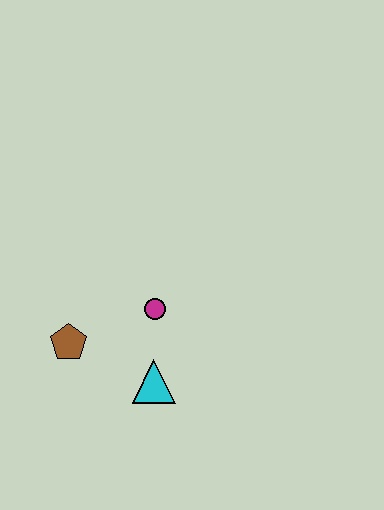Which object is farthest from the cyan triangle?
The brown pentagon is farthest from the cyan triangle.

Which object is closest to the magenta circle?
The cyan triangle is closest to the magenta circle.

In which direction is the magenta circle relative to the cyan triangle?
The magenta circle is above the cyan triangle.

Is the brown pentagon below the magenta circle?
Yes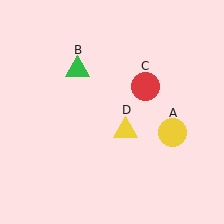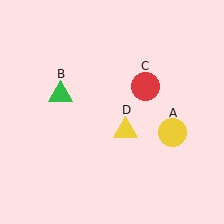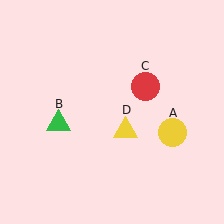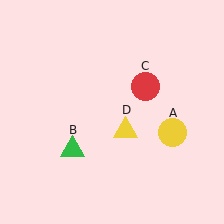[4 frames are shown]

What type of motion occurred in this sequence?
The green triangle (object B) rotated counterclockwise around the center of the scene.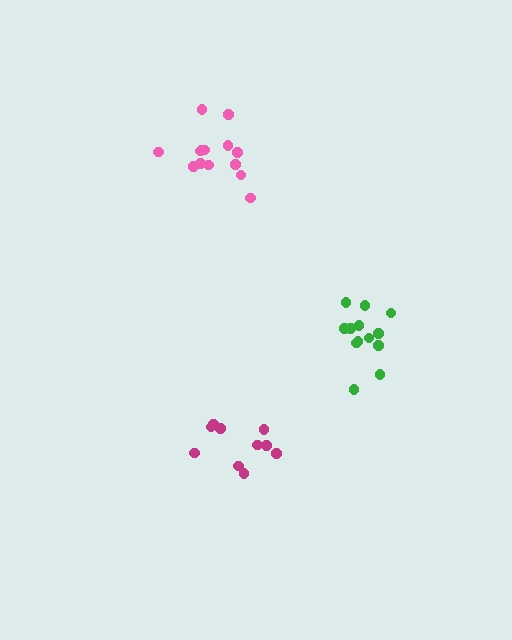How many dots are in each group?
Group 1: 10 dots, Group 2: 13 dots, Group 3: 14 dots (37 total).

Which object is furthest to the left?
The pink cluster is leftmost.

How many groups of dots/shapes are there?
There are 3 groups.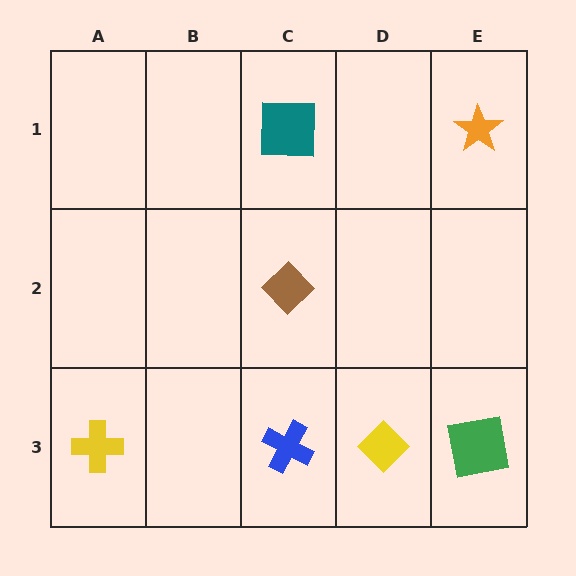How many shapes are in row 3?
4 shapes.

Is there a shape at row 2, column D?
No, that cell is empty.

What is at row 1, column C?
A teal square.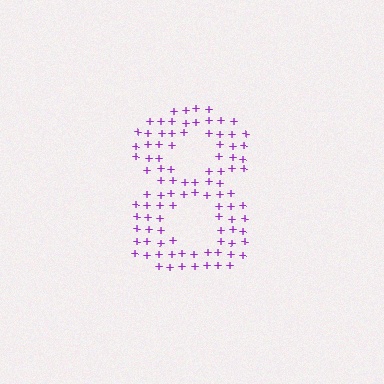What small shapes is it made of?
It is made of small plus signs.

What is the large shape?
The large shape is the digit 8.